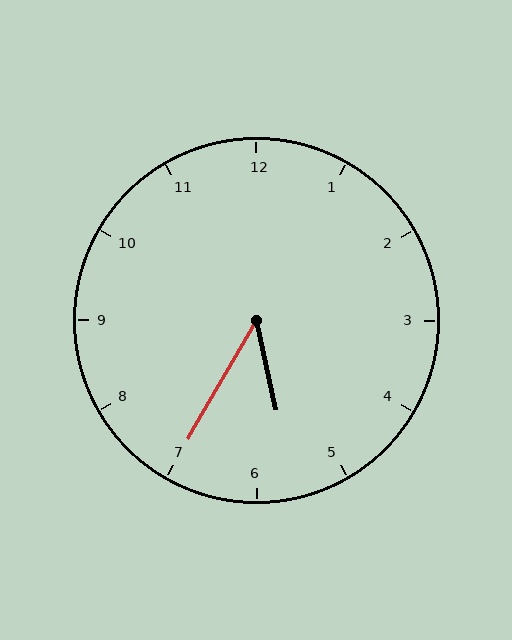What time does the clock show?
5:35.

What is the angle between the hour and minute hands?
Approximately 42 degrees.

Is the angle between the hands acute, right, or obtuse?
It is acute.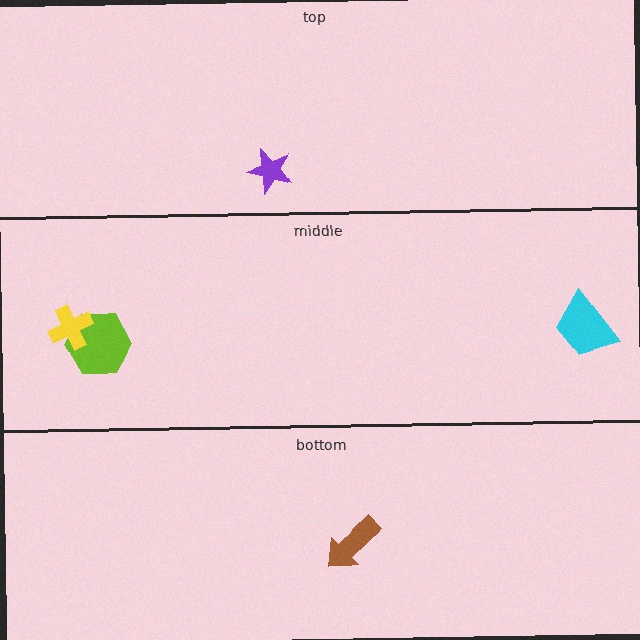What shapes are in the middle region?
The lime hexagon, the cyan trapezoid, the yellow cross.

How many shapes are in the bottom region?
1.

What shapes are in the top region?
The purple star.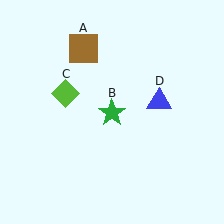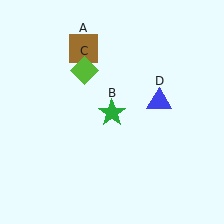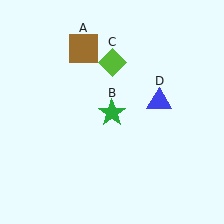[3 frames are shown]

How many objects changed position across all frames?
1 object changed position: lime diamond (object C).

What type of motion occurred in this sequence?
The lime diamond (object C) rotated clockwise around the center of the scene.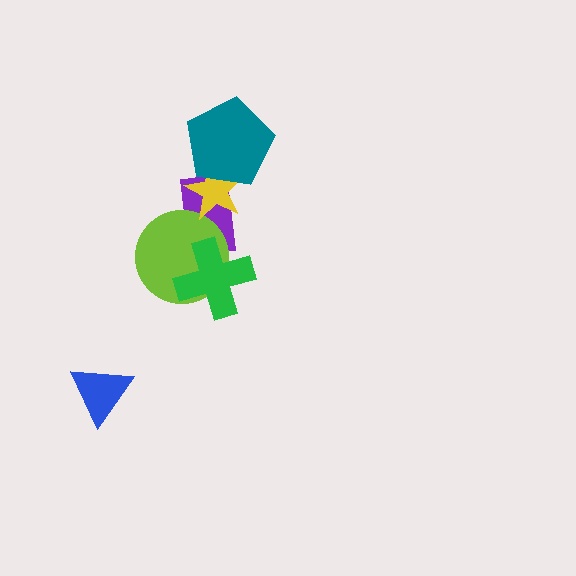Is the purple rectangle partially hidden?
Yes, it is partially covered by another shape.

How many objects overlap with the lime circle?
2 objects overlap with the lime circle.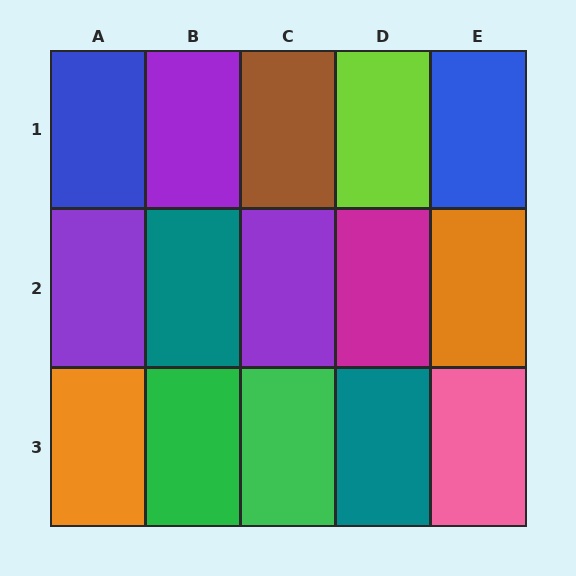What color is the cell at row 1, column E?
Blue.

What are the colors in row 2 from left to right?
Purple, teal, purple, magenta, orange.